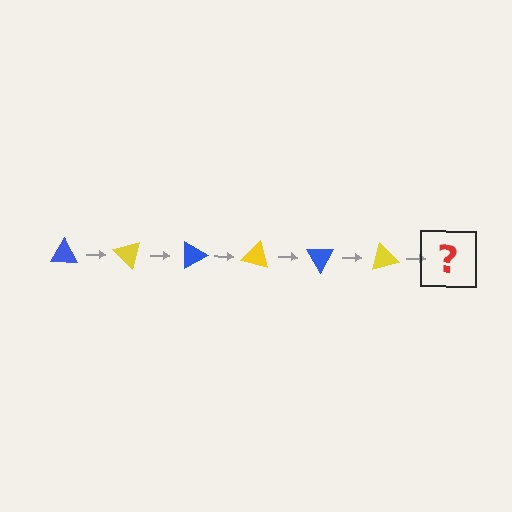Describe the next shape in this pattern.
It should be a blue triangle, rotated 270 degrees from the start.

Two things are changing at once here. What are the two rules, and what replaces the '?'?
The two rules are that it rotates 45 degrees each step and the color cycles through blue and yellow. The '?' should be a blue triangle, rotated 270 degrees from the start.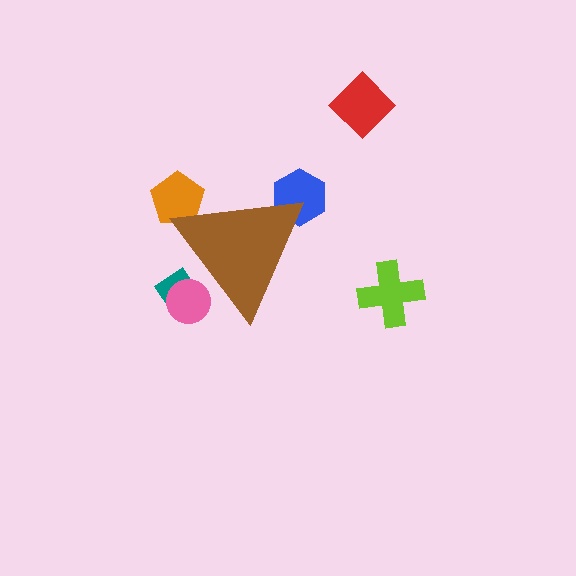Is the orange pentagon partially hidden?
Yes, the orange pentagon is partially hidden behind the brown triangle.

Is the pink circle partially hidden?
Yes, the pink circle is partially hidden behind the brown triangle.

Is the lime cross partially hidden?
No, the lime cross is fully visible.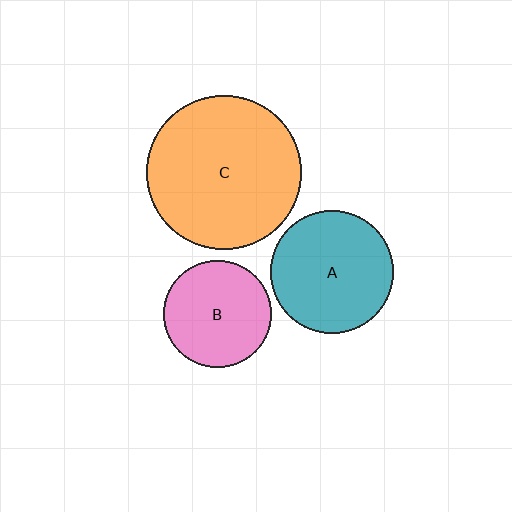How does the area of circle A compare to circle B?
Approximately 1.3 times.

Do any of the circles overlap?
No, none of the circles overlap.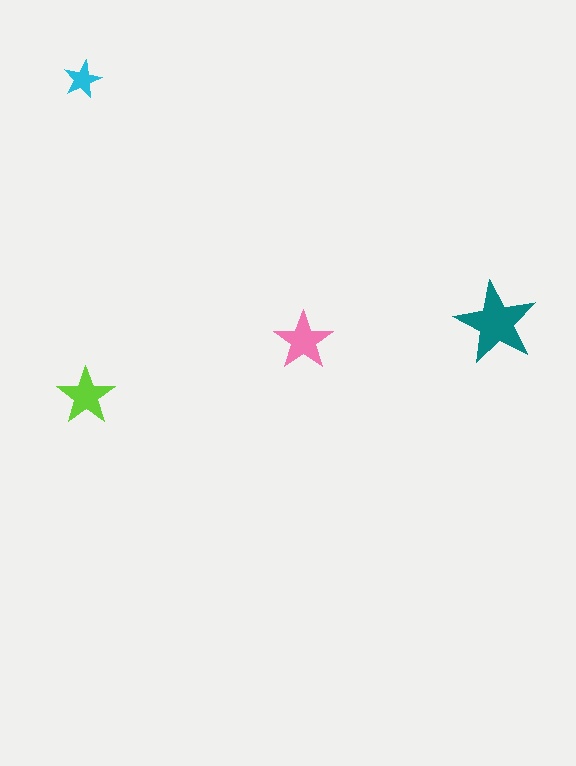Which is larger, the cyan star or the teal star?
The teal one.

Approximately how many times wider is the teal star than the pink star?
About 1.5 times wider.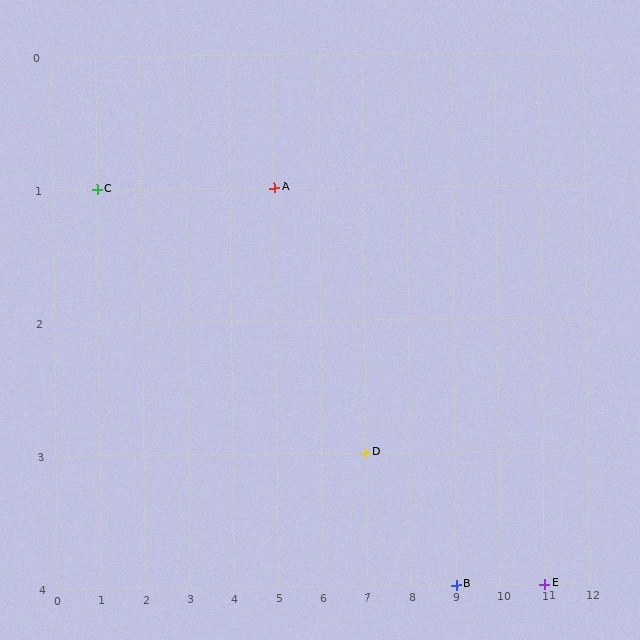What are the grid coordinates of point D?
Point D is at grid coordinates (7, 3).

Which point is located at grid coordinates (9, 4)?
Point B is at (9, 4).